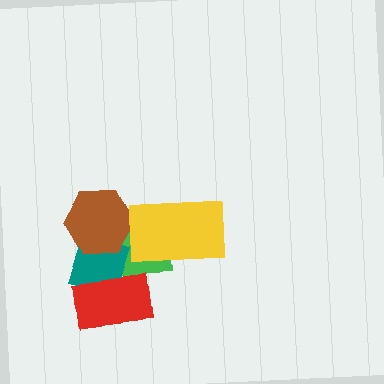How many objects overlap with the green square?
4 objects overlap with the green square.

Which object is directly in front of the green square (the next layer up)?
The teal diamond is directly in front of the green square.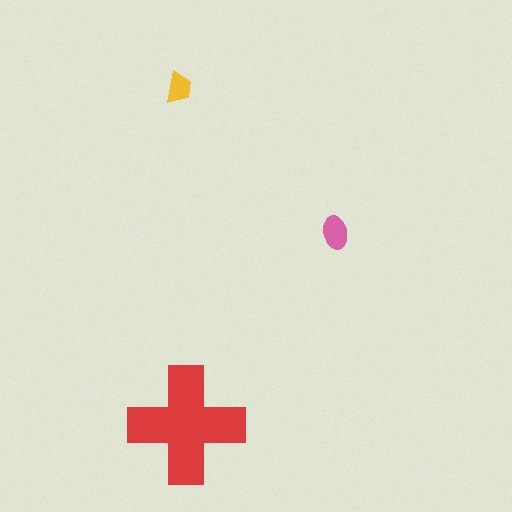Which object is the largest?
The red cross.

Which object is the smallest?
The yellow trapezoid.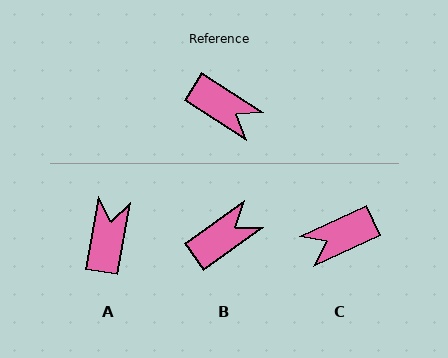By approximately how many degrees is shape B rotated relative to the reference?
Approximately 68 degrees counter-clockwise.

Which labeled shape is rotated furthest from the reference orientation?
C, about 123 degrees away.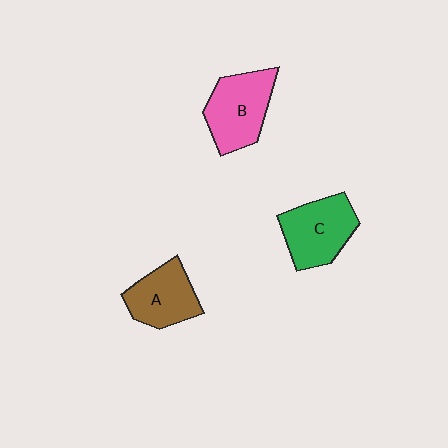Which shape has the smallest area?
Shape A (brown).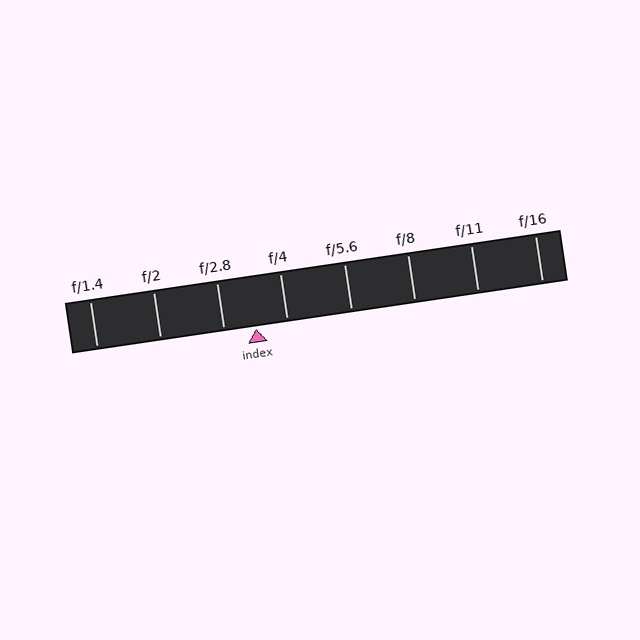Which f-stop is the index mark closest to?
The index mark is closest to f/4.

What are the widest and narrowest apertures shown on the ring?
The widest aperture shown is f/1.4 and the narrowest is f/16.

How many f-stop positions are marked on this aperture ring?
There are 8 f-stop positions marked.